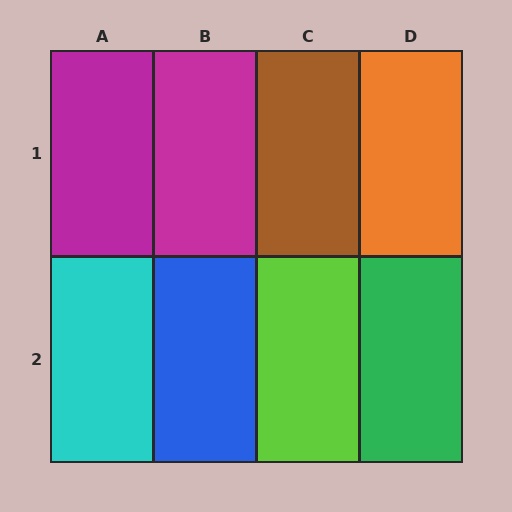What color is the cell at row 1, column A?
Magenta.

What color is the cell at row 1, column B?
Magenta.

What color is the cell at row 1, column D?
Orange.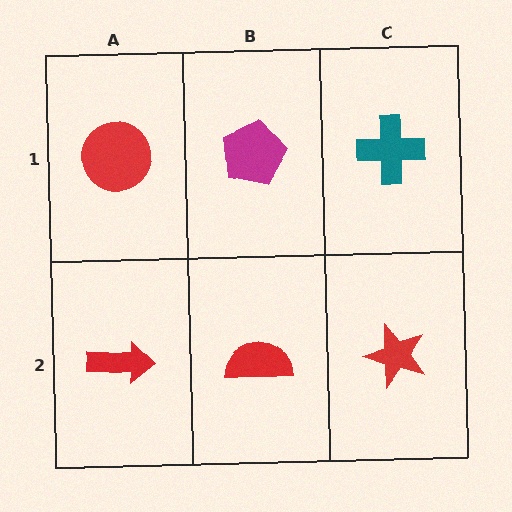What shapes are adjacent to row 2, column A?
A red circle (row 1, column A), a red semicircle (row 2, column B).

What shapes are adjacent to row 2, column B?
A magenta pentagon (row 1, column B), a red arrow (row 2, column A), a red star (row 2, column C).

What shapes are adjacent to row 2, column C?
A teal cross (row 1, column C), a red semicircle (row 2, column B).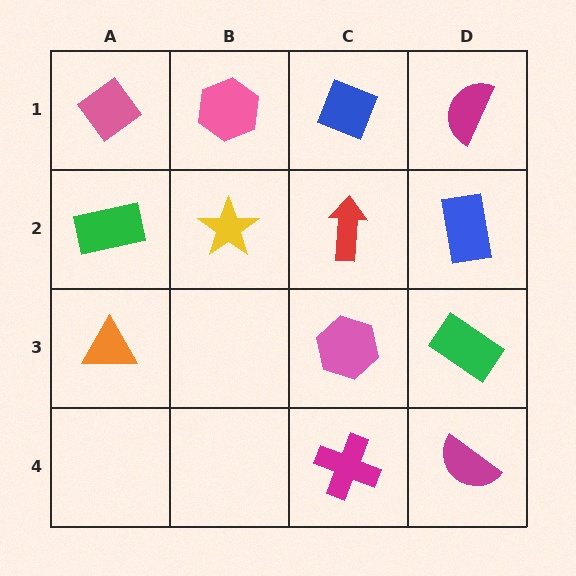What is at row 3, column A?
An orange triangle.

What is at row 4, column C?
A magenta cross.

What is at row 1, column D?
A magenta semicircle.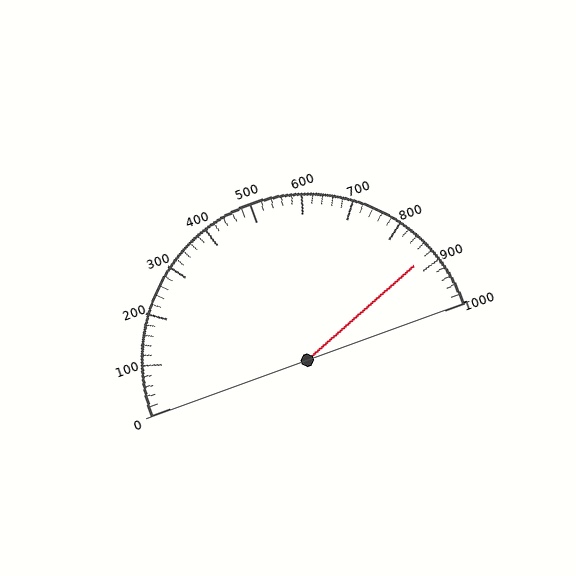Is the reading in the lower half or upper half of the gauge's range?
The reading is in the upper half of the range (0 to 1000).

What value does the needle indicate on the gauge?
The needle indicates approximately 880.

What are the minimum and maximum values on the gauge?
The gauge ranges from 0 to 1000.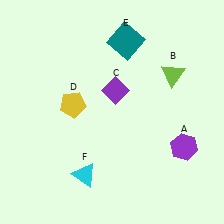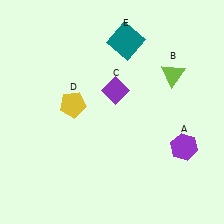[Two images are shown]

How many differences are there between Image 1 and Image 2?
There is 1 difference between the two images.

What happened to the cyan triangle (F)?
The cyan triangle (F) was removed in Image 2. It was in the bottom-left area of Image 1.